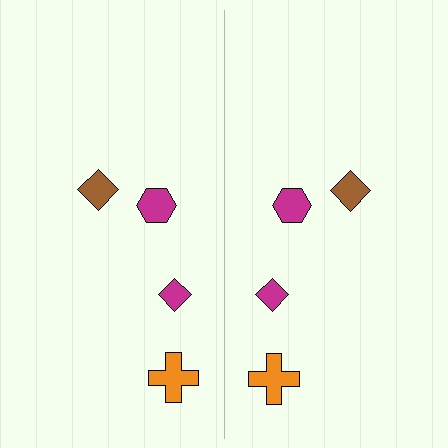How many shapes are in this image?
There are 8 shapes in this image.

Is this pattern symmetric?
Yes, this pattern has bilateral (reflection) symmetry.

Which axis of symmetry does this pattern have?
The pattern has a vertical axis of symmetry running through the center of the image.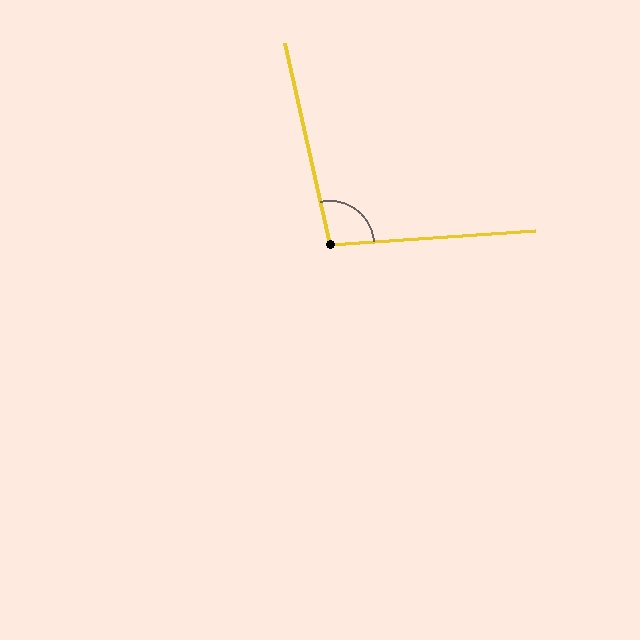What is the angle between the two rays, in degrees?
Approximately 98 degrees.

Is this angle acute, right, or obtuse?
It is obtuse.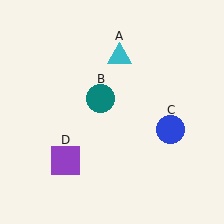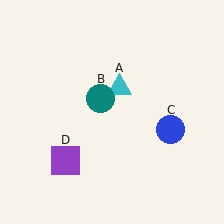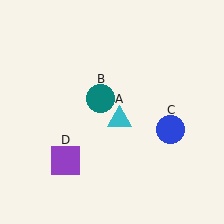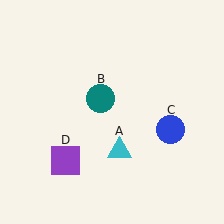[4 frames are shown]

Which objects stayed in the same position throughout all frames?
Teal circle (object B) and blue circle (object C) and purple square (object D) remained stationary.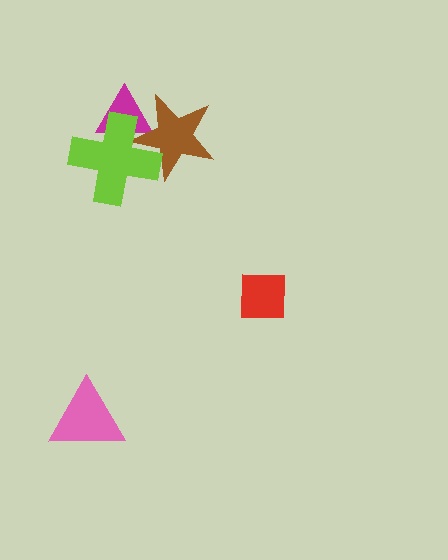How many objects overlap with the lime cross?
2 objects overlap with the lime cross.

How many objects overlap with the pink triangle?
0 objects overlap with the pink triangle.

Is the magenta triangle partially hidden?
Yes, it is partially covered by another shape.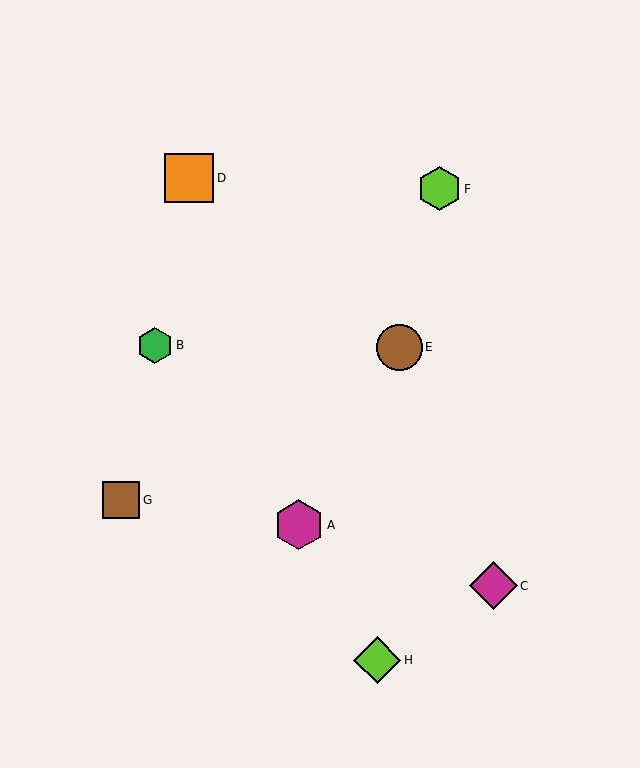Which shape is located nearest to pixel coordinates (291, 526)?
The magenta hexagon (labeled A) at (299, 525) is nearest to that location.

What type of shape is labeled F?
Shape F is a lime hexagon.